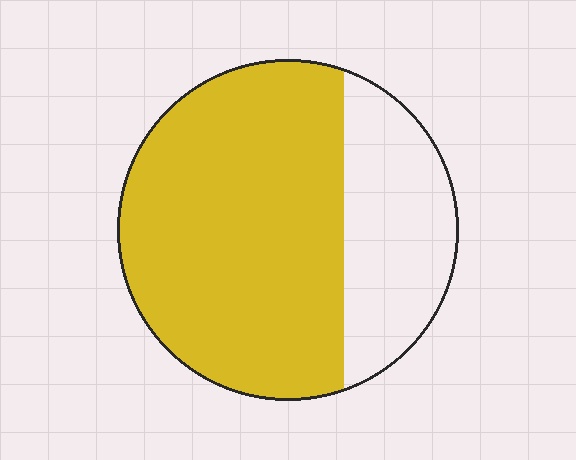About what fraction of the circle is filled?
About two thirds (2/3).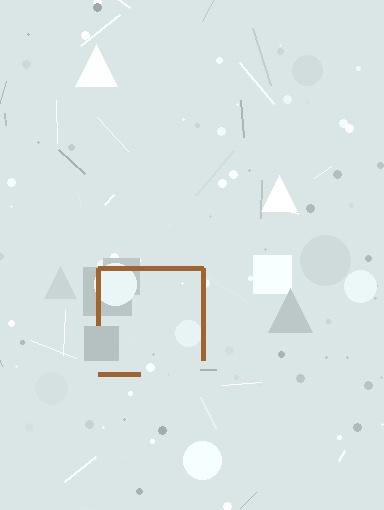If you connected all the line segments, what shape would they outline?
They would outline a square.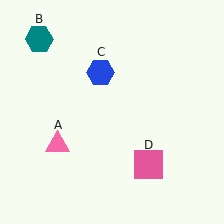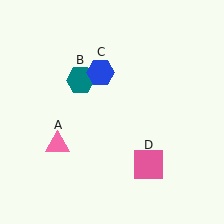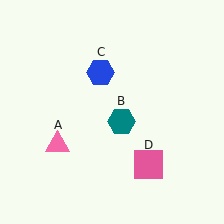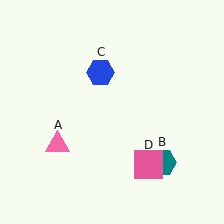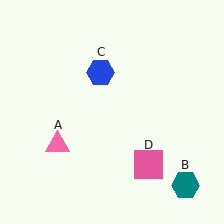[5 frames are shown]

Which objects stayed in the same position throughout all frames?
Pink triangle (object A) and blue hexagon (object C) and pink square (object D) remained stationary.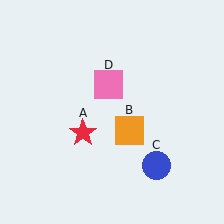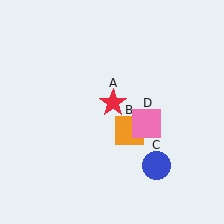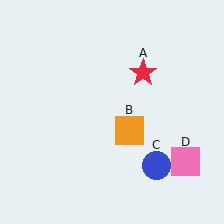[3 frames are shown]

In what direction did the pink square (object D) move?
The pink square (object D) moved down and to the right.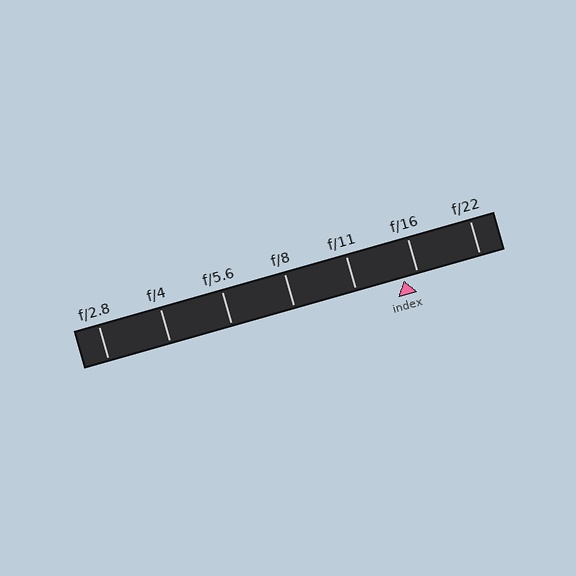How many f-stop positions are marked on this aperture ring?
There are 7 f-stop positions marked.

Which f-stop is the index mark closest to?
The index mark is closest to f/16.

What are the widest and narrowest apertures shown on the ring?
The widest aperture shown is f/2.8 and the narrowest is f/22.